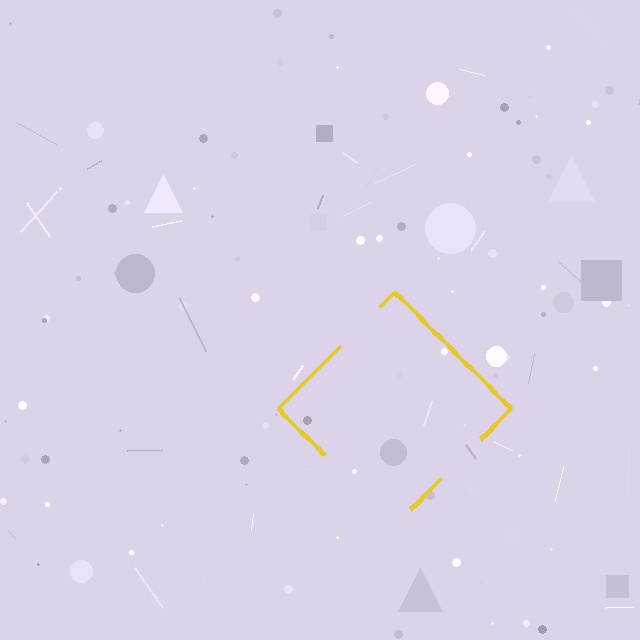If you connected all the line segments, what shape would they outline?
They would outline a diamond.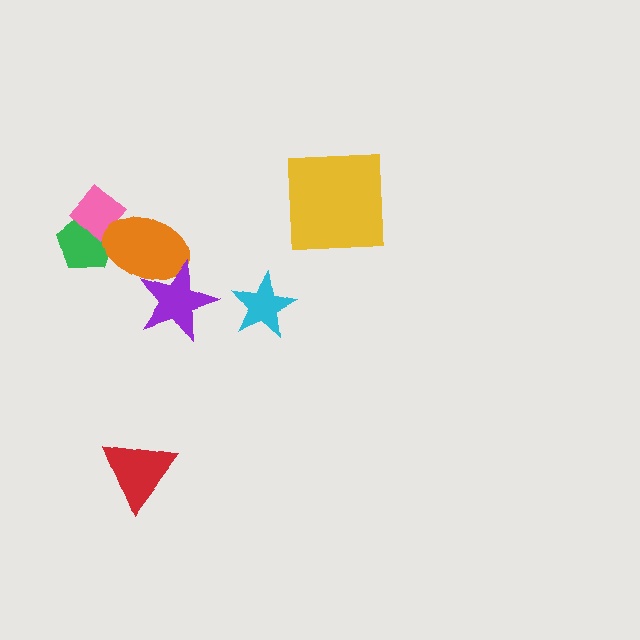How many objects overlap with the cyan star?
0 objects overlap with the cyan star.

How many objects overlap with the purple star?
1 object overlaps with the purple star.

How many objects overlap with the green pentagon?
2 objects overlap with the green pentagon.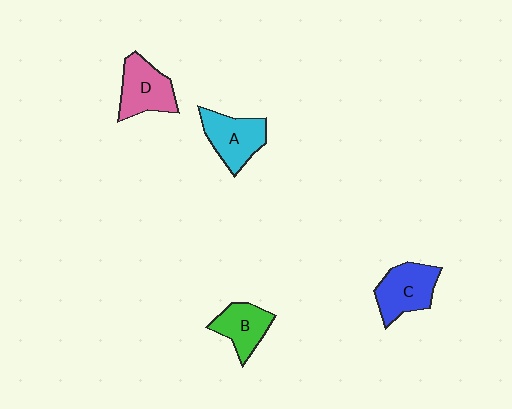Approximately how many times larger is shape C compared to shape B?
Approximately 1.2 times.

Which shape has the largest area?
Shape C (blue).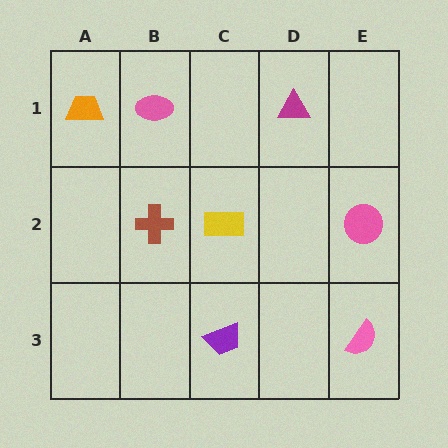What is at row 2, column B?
A brown cross.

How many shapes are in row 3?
2 shapes.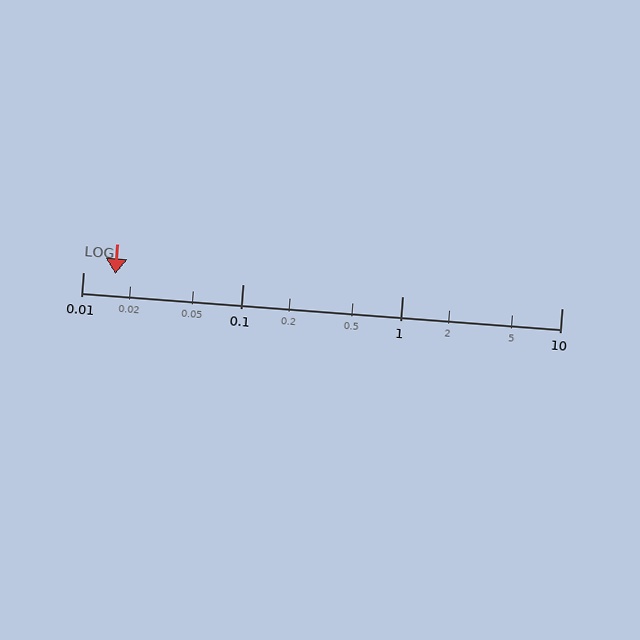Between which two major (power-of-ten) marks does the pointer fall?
The pointer is between 0.01 and 0.1.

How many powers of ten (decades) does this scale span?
The scale spans 3 decades, from 0.01 to 10.